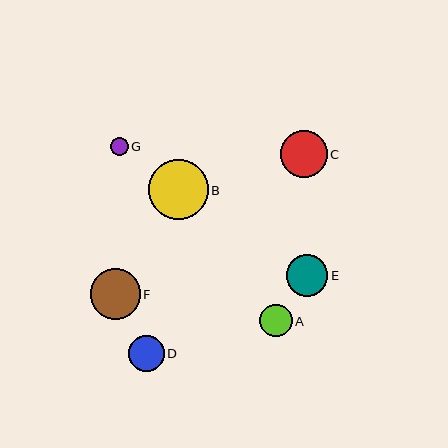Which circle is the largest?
Circle B is the largest with a size of approximately 60 pixels.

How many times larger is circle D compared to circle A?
Circle D is approximately 1.1 times the size of circle A.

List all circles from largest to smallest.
From largest to smallest: B, F, C, E, D, A, G.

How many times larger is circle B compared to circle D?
Circle B is approximately 1.7 times the size of circle D.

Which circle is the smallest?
Circle G is the smallest with a size of approximately 18 pixels.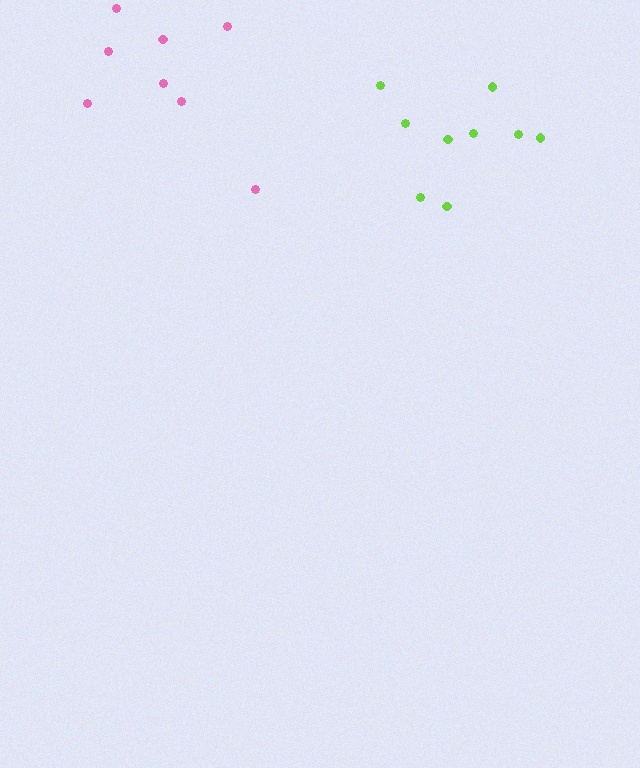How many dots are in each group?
Group 1: 8 dots, Group 2: 9 dots (17 total).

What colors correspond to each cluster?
The clusters are colored: pink, lime.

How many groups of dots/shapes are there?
There are 2 groups.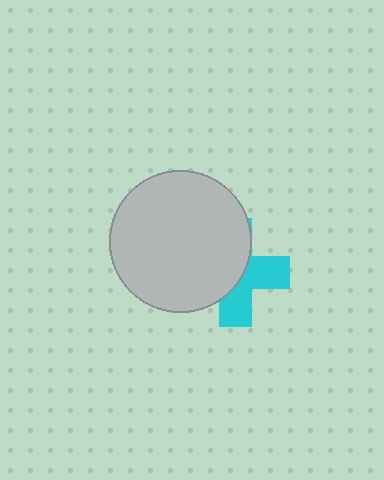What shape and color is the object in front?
The object in front is a light gray circle.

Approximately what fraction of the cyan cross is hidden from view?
Roughly 56% of the cyan cross is hidden behind the light gray circle.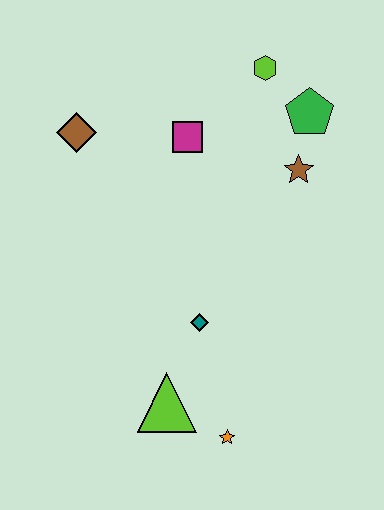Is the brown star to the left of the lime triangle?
No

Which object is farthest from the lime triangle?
The lime hexagon is farthest from the lime triangle.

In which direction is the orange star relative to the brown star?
The orange star is below the brown star.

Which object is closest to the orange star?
The lime triangle is closest to the orange star.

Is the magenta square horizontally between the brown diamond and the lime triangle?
No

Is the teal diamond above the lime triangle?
Yes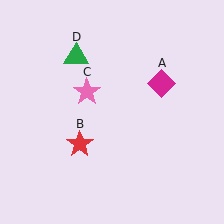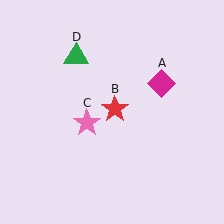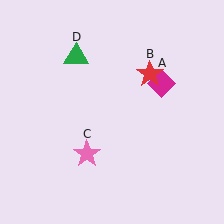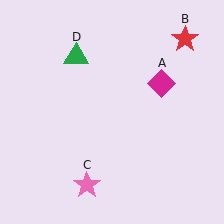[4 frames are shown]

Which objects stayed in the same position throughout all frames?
Magenta diamond (object A) and green triangle (object D) remained stationary.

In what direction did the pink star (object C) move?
The pink star (object C) moved down.